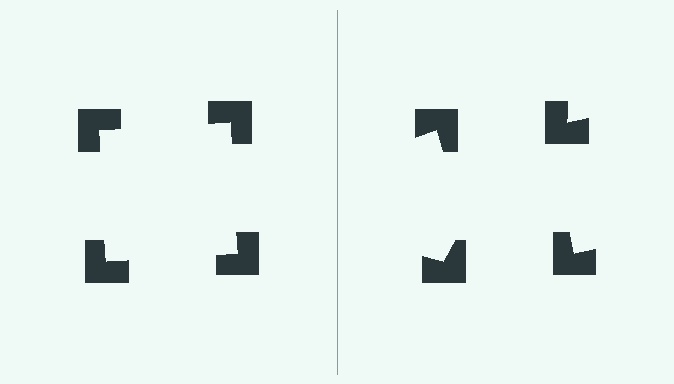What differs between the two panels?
The notched squares are positioned identically on both sides; only the wedge orientations differ. On the left they align to a square; on the right they are misaligned.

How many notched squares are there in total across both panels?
8 — 4 on each side.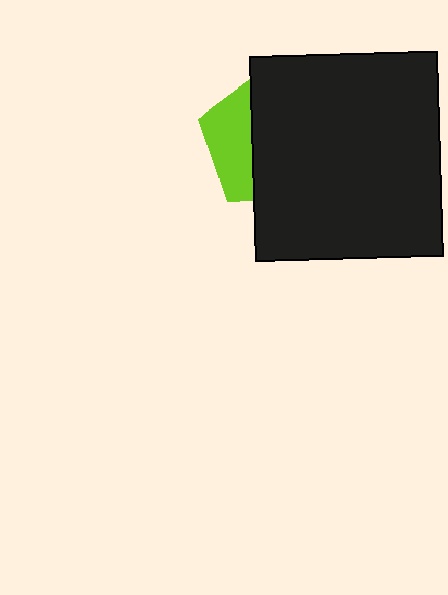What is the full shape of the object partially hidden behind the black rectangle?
The partially hidden object is a lime pentagon.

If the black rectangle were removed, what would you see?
You would see the complete lime pentagon.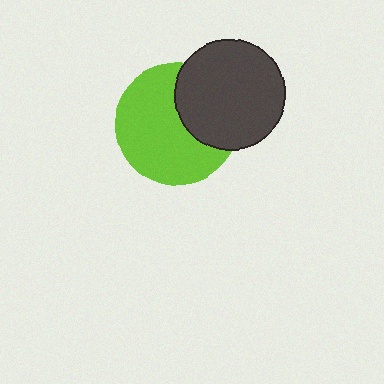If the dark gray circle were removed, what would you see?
You would see the complete lime circle.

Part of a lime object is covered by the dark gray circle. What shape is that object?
It is a circle.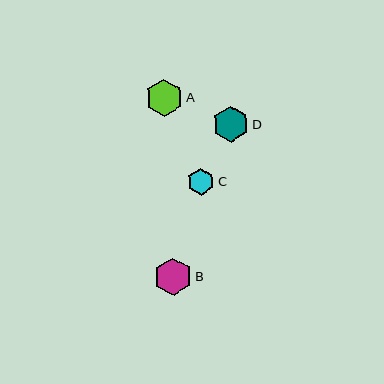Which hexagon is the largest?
Hexagon B is the largest with a size of approximately 38 pixels.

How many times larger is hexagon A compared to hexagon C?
Hexagon A is approximately 1.3 times the size of hexagon C.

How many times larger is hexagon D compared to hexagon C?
Hexagon D is approximately 1.3 times the size of hexagon C.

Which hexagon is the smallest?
Hexagon C is the smallest with a size of approximately 27 pixels.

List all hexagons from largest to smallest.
From largest to smallest: B, A, D, C.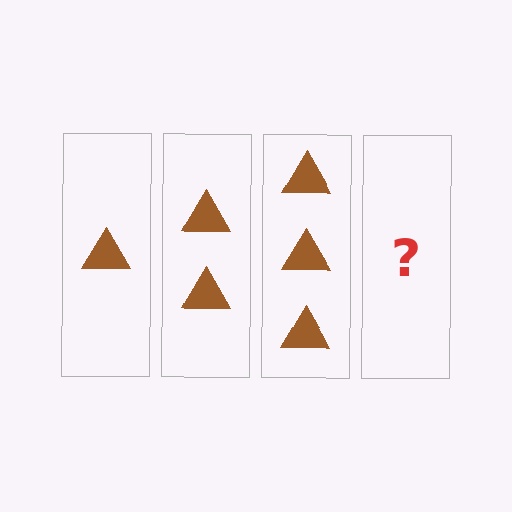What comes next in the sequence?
The next element should be 4 triangles.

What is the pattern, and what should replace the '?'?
The pattern is that each step adds one more triangle. The '?' should be 4 triangles.